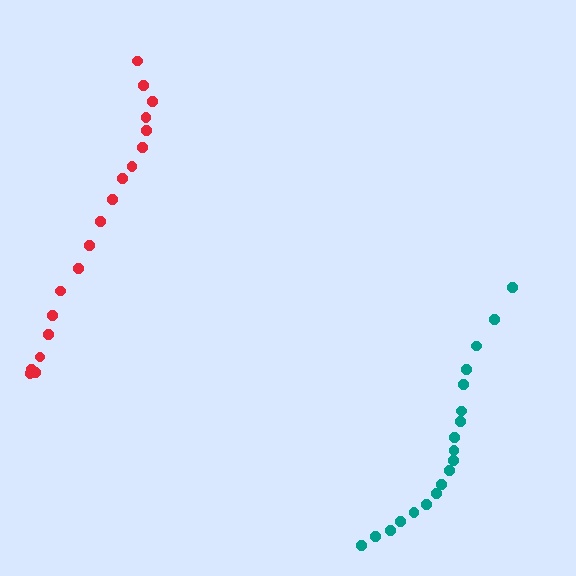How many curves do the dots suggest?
There are 2 distinct paths.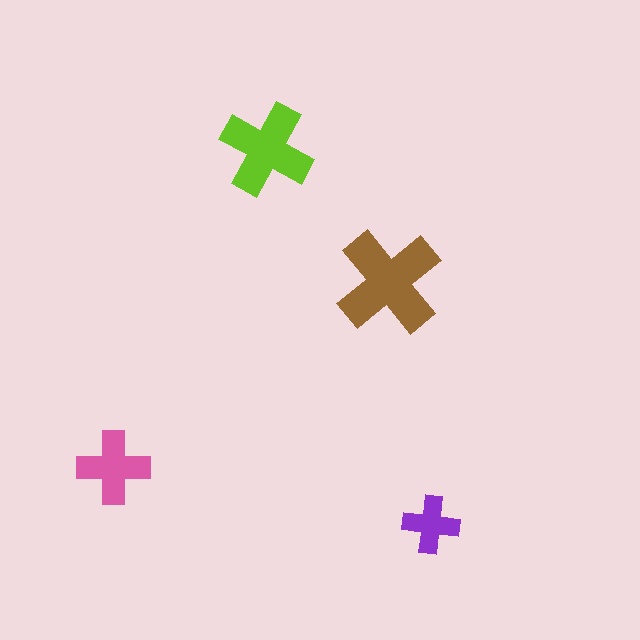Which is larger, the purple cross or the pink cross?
The pink one.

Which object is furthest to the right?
The purple cross is rightmost.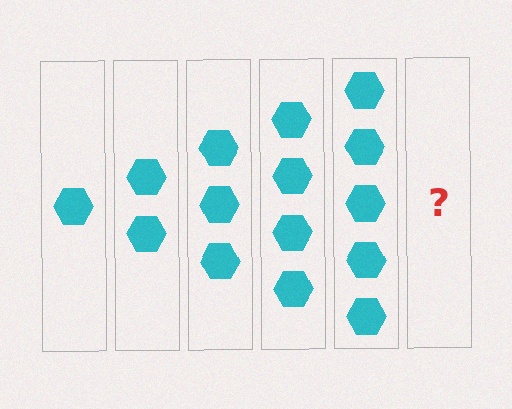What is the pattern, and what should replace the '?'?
The pattern is that each step adds one more hexagon. The '?' should be 6 hexagons.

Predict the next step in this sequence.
The next step is 6 hexagons.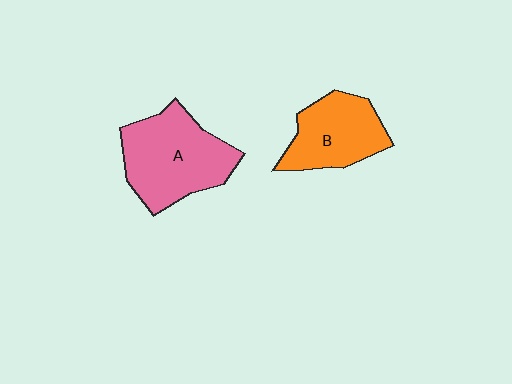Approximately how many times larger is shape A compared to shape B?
Approximately 1.4 times.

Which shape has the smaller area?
Shape B (orange).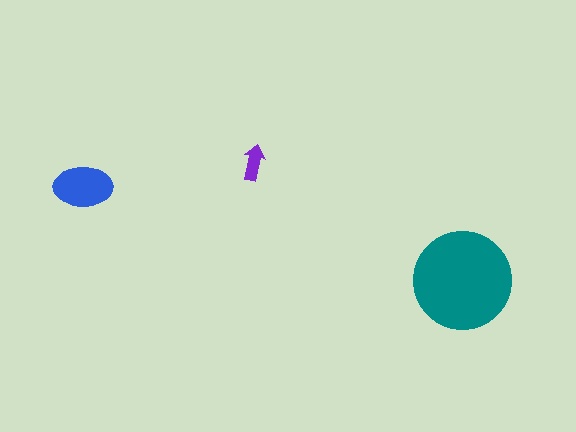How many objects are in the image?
There are 3 objects in the image.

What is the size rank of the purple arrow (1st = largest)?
3rd.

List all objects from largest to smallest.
The teal circle, the blue ellipse, the purple arrow.